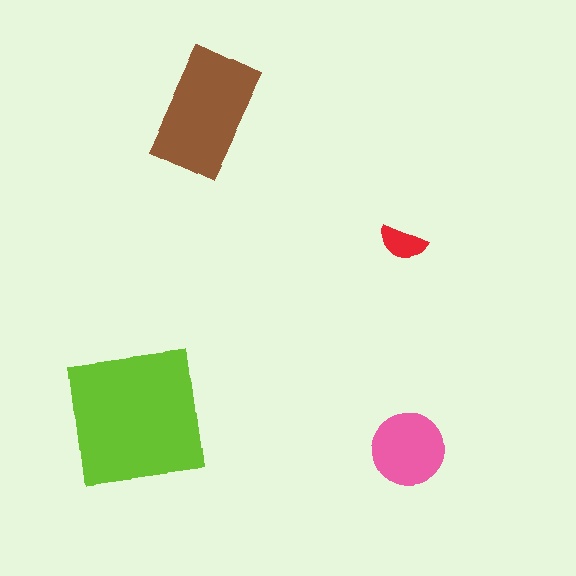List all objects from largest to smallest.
The lime square, the brown rectangle, the pink circle, the red semicircle.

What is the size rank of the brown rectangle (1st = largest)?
2nd.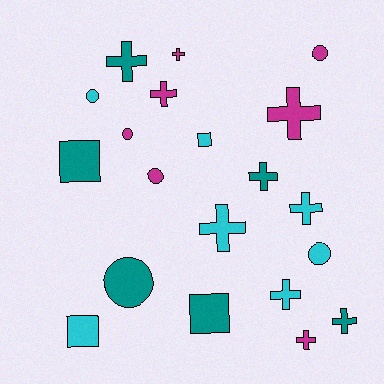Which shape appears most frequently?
Cross, with 10 objects.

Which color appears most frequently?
Magenta, with 7 objects.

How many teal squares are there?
There are 2 teal squares.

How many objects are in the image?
There are 20 objects.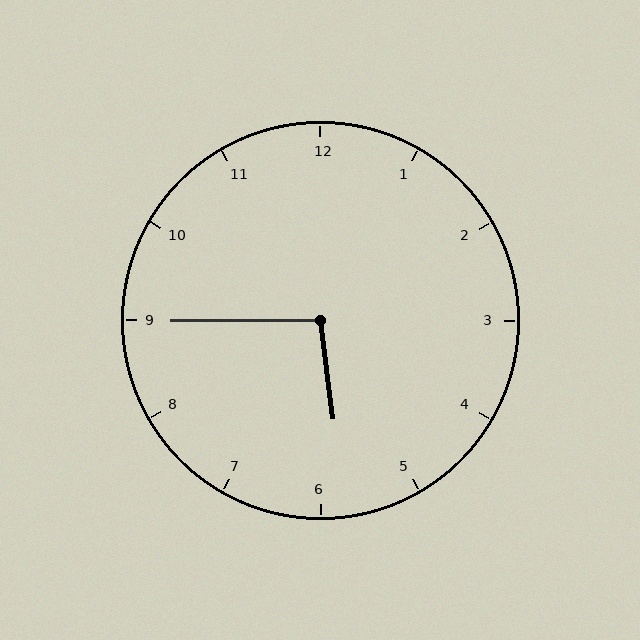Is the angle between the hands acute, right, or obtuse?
It is obtuse.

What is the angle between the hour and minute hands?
Approximately 98 degrees.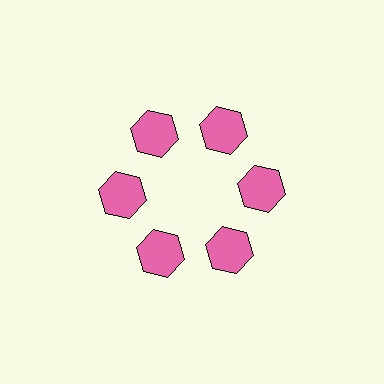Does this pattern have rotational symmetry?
Yes, this pattern has 6-fold rotational symmetry. It looks the same after rotating 60 degrees around the center.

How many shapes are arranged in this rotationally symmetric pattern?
There are 6 shapes, arranged in 6 groups of 1.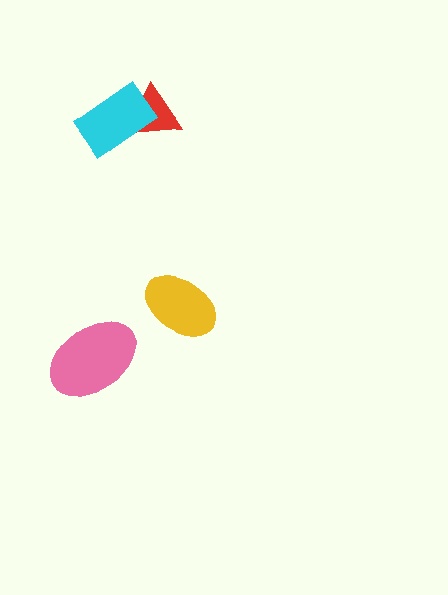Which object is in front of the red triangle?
The cyan rectangle is in front of the red triangle.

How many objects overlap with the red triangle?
1 object overlaps with the red triangle.